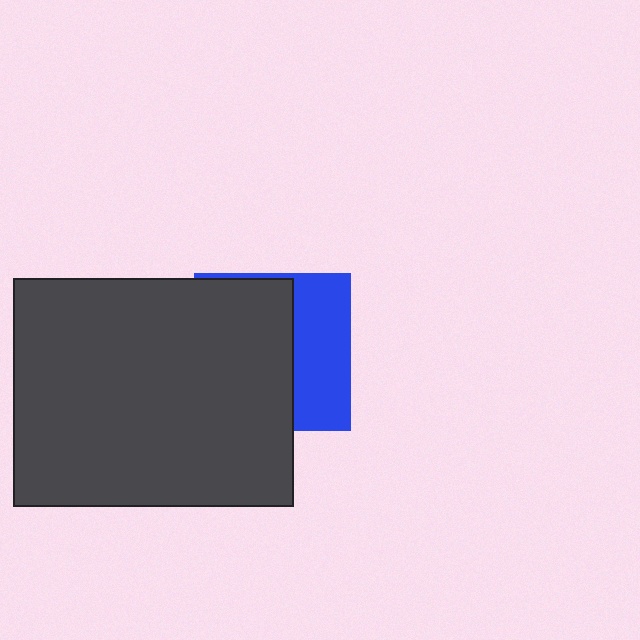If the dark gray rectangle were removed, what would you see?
You would see the complete blue square.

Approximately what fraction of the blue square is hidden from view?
Roughly 62% of the blue square is hidden behind the dark gray rectangle.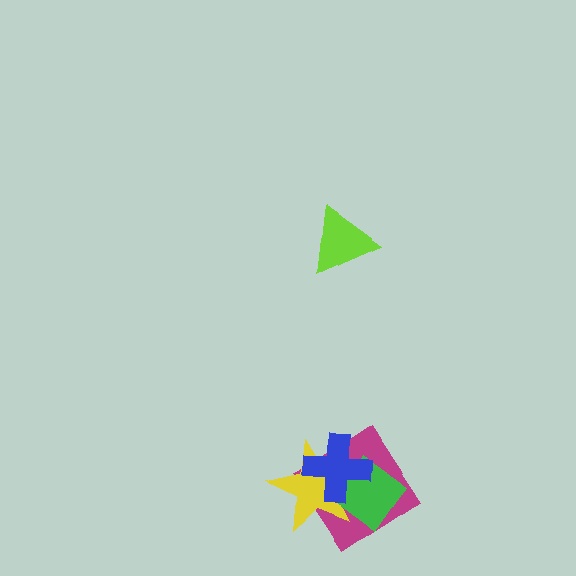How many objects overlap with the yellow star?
3 objects overlap with the yellow star.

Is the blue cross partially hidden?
No, no other shape covers it.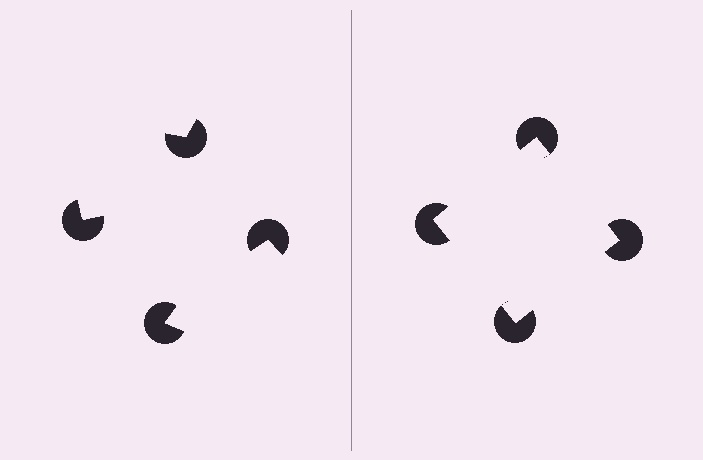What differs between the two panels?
The pac-man discs are positioned identically on both sides; only the wedge orientations differ. On the right they align to a square; on the left they are misaligned.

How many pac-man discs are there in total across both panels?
8 — 4 on each side.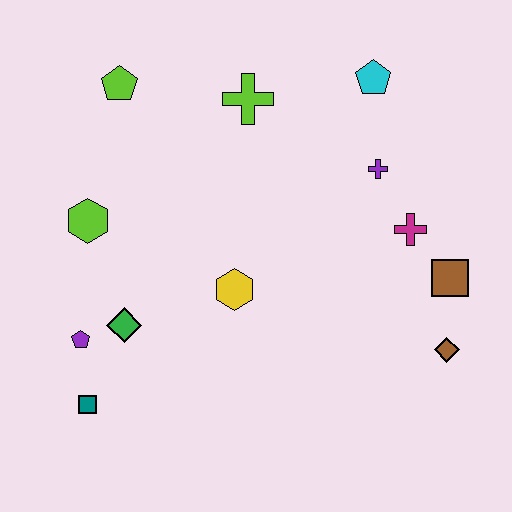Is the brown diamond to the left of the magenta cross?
No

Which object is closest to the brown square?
The magenta cross is closest to the brown square.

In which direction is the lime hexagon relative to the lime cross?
The lime hexagon is to the left of the lime cross.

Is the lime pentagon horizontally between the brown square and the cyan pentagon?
No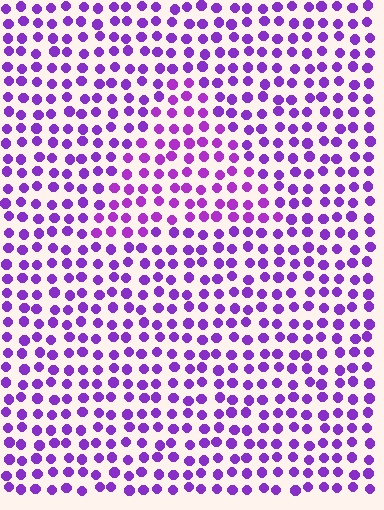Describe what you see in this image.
The image is filled with small purple elements in a uniform arrangement. A triangle-shaped region is visible where the elements are tinted to a slightly different hue, forming a subtle color boundary.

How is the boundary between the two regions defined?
The boundary is defined purely by a slight shift in hue (about 16 degrees). Spacing, size, and orientation are identical on both sides.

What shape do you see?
I see a triangle.